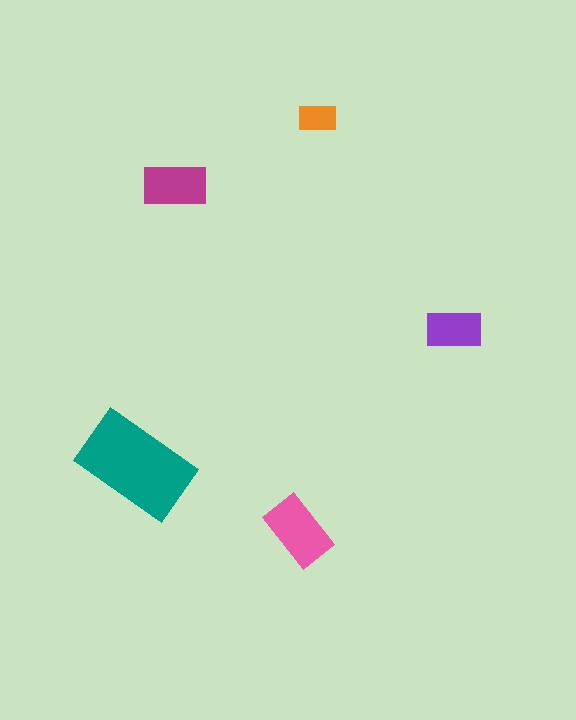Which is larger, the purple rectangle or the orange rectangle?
The purple one.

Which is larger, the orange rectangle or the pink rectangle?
The pink one.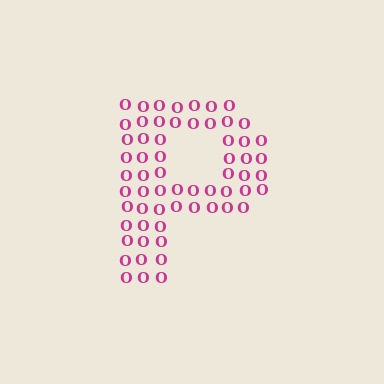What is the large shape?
The large shape is the letter P.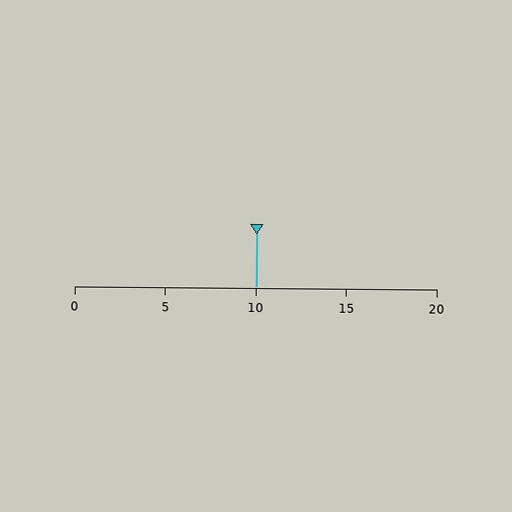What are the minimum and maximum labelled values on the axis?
The axis runs from 0 to 20.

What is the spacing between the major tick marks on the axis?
The major ticks are spaced 5 apart.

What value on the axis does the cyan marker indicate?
The marker indicates approximately 10.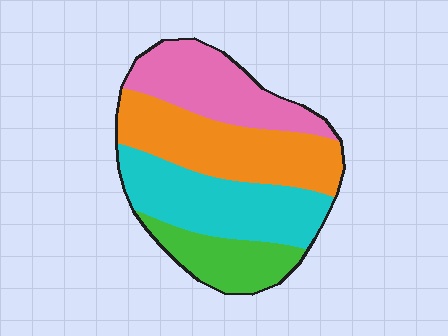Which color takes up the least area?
Green, at roughly 15%.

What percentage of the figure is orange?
Orange takes up about one third (1/3) of the figure.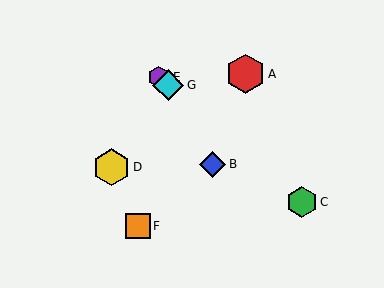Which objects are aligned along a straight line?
Objects C, E, G are aligned along a straight line.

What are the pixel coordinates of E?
Object E is at (159, 77).